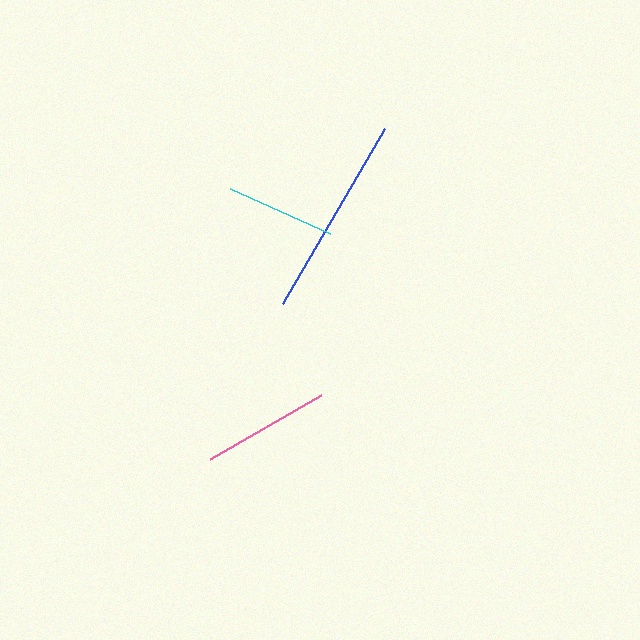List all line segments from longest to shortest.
From longest to shortest: blue, pink, cyan.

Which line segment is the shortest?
The cyan line is the shortest at approximately 110 pixels.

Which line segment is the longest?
The blue line is the longest at approximately 202 pixels.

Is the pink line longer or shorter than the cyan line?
The pink line is longer than the cyan line.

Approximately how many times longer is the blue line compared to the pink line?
The blue line is approximately 1.6 times the length of the pink line.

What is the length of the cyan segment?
The cyan segment is approximately 110 pixels long.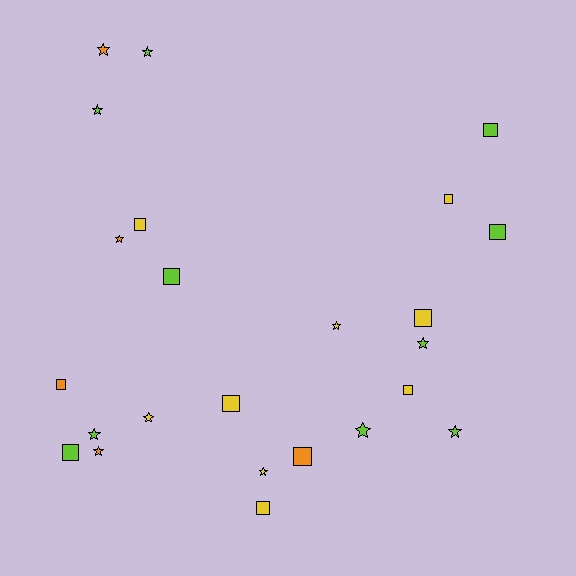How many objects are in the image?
There are 24 objects.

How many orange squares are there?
There are 2 orange squares.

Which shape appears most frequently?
Star, with 12 objects.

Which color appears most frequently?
Lime, with 10 objects.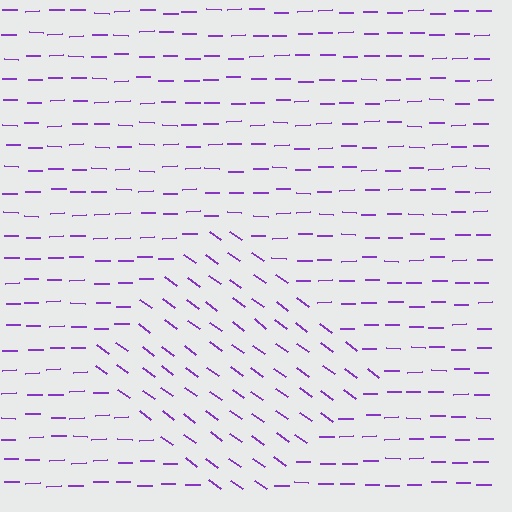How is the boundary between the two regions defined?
The boundary is defined purely by a change in line orientation (approximately 37 degrees difference). All lines are the same color and thickness.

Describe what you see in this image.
The image is filled with small purple line segments. A diamond region in the image has lines oriented differently from the surrounding lines, creating a visible texture boundary.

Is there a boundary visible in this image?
Yes, there is a texture boundary formed by a change in line orientation.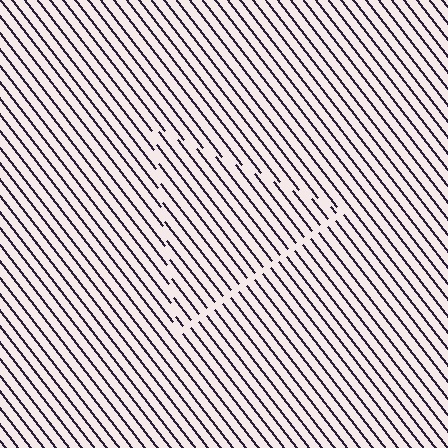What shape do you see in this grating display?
An illusory triangle. The interior of the shape contains the same grating, shifted by half a period — the contour is defined by the phase discontinuity where line-ends from the inner and outer gratings abut.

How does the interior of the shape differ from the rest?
The interior of the shape contains the same grating, shifted by half a period — the contour is defined by the phase discontinuity where line-ends from the inner and outer gratings abut.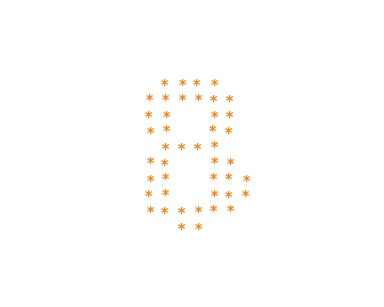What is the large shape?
The large shape is the digit 8.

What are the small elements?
The small elements are asterisks.